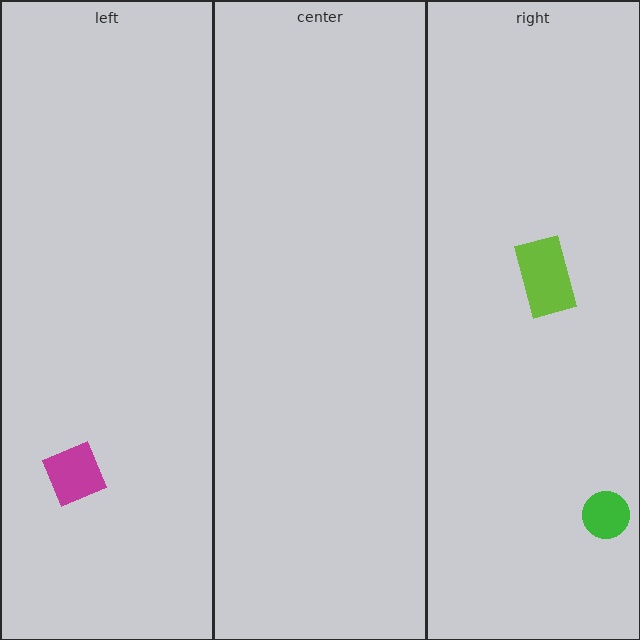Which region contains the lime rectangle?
The right region.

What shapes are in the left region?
The magenta square.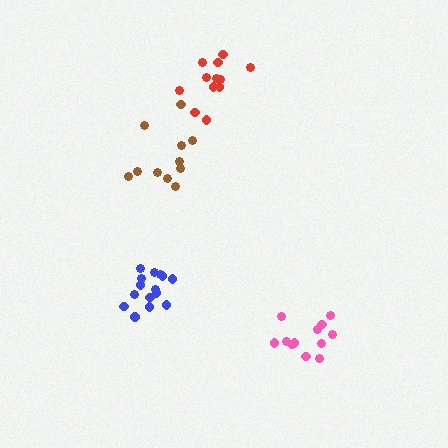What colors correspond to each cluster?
The clusters are colored: red, pink, brown, blue.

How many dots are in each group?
Group 1: 12 dots, Group 2: 12 dots, Group 3: 11 dots, Group 4: 15 dots (50 total).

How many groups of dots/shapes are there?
There are 4 groups.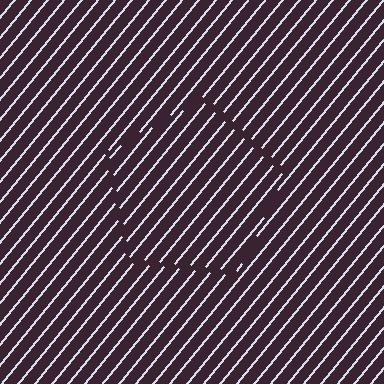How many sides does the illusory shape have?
5 sides — the line-ends trace a pentagon.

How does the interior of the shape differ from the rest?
The interior of the shape contains the same grating, shifted by half a period — the contour is defined by the phase discontinuity where line-ends from the inner and outer gratings abut.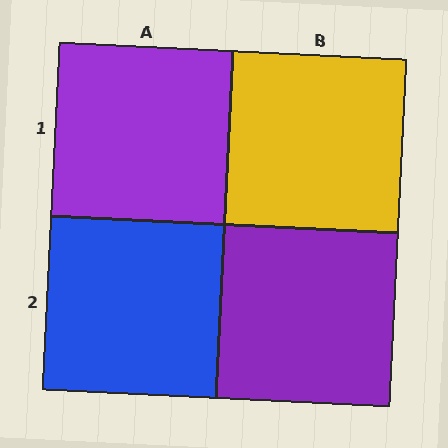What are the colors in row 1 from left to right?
Purple, yellow.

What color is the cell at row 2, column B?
Purple.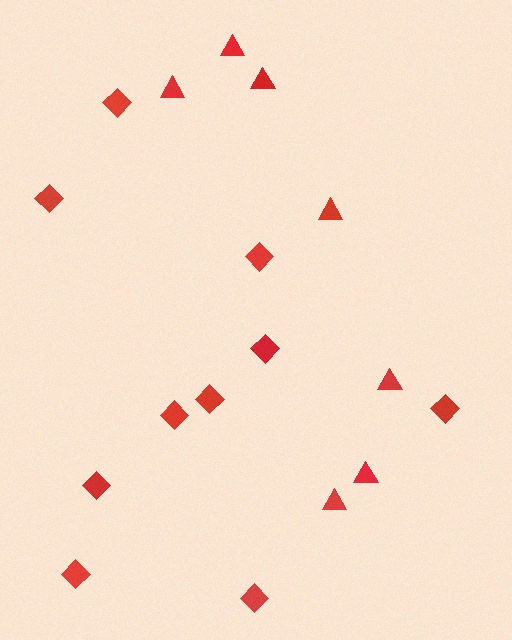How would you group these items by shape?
There are 2 groups: one group of diamonds (10) and one group of triangles (7).